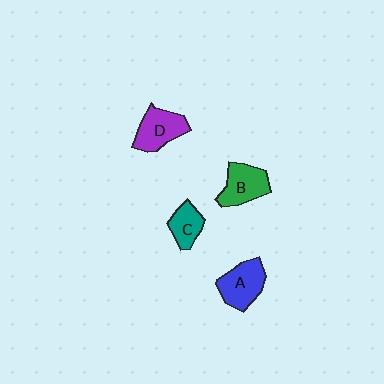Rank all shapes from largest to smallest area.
From largest to smallest: A (blue), D (purple), B (green), C (teal).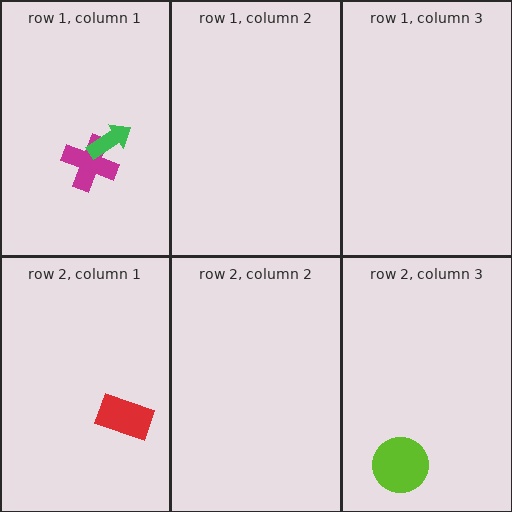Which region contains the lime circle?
The row 2, column 3 region.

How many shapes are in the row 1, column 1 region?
2.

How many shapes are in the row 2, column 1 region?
1.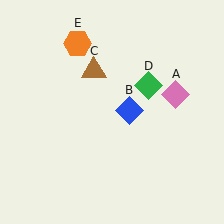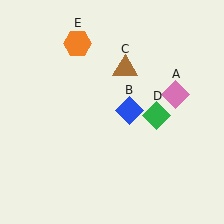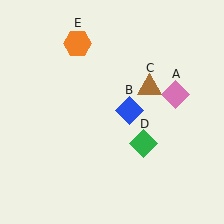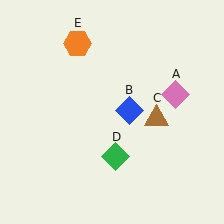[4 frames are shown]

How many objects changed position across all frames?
2 objects changed position: brown triangle (object C), green diamond (object D).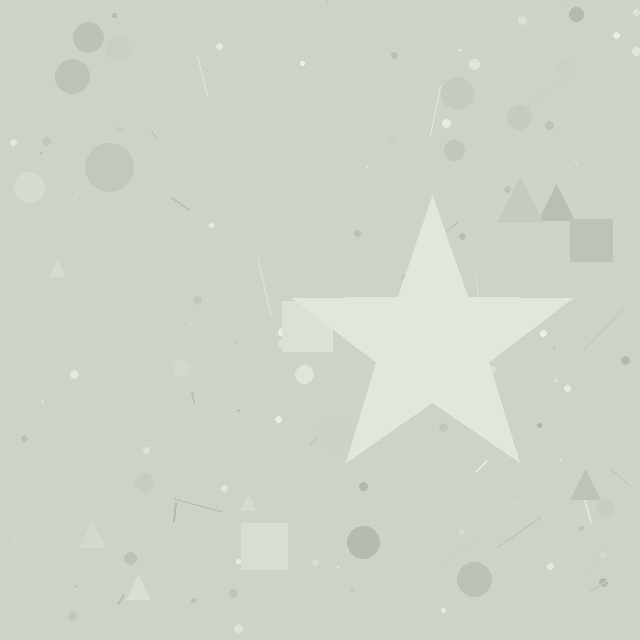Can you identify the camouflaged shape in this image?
The camouflaged shape is a star.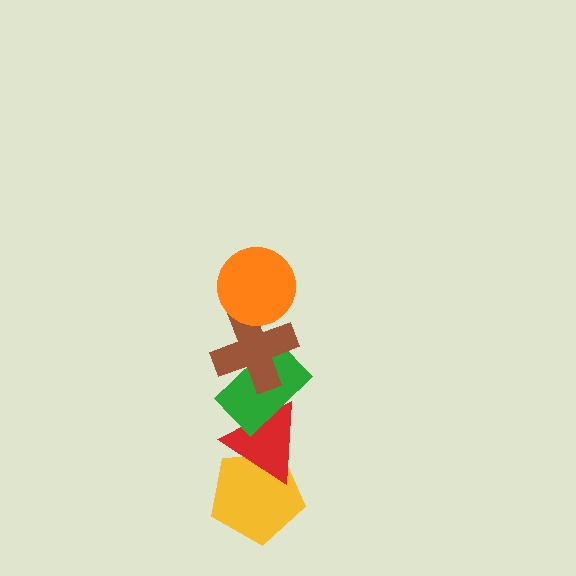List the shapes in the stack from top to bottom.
From top to bottom: the orange circle, the brown cross, the green rectangle, the red triangle, the yellow pentagon.